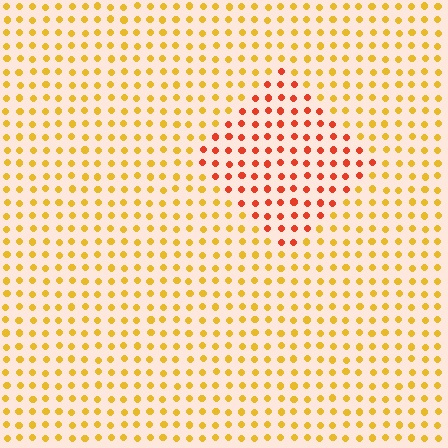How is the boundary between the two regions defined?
The boundary is defined purely by a slight shift in hue (about 40 degrees). Spacing, size, and orientation are identical on both sides.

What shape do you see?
I see a diamond.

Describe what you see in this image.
The image is filled with small yellow elements in a uniform arrangement. A diamond-shaped region is visible where the elements are tinted to a slightly different hue, forming a subtle color boundary.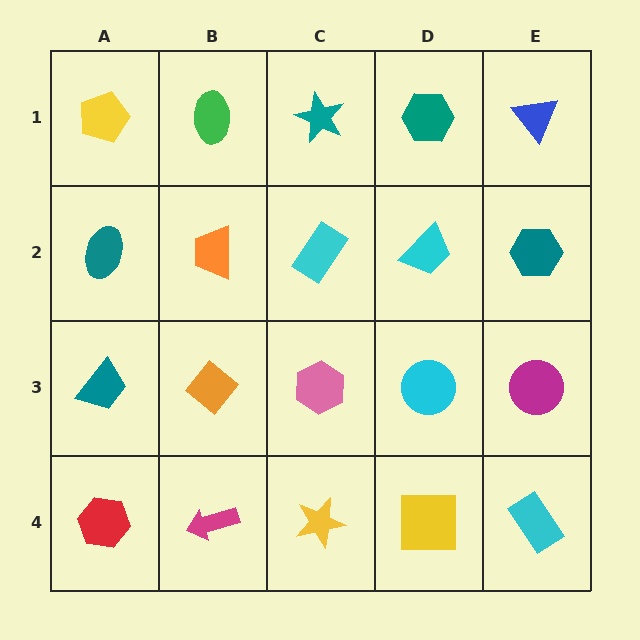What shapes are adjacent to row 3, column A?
A teal ellipse (row 2, column A), a red hexagon (row 4, column A), an orange diamond (row 3, column B).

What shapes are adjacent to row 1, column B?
An orange trapezoid (row 2, column B), a yellow pentagon (row 1, column A), a teal star (row 1, column C).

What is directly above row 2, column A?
A yellow pentagon.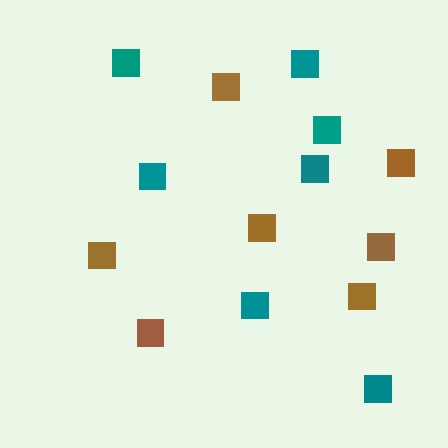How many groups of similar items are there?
There are 2 groups: one group of teal squares (7) and one group of brown squares (7).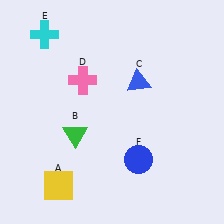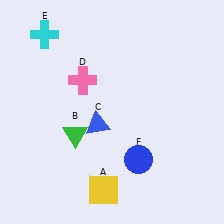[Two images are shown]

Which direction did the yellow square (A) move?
The yellow square (A) moved right.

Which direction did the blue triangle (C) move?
The blue triangle (C) moved down.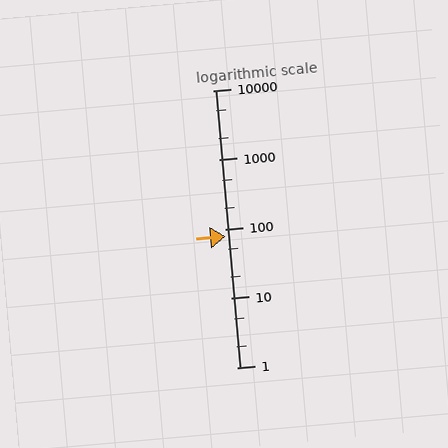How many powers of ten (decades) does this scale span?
The scale spans 4 decades, from 1 to 10000.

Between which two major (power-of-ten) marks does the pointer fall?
The pointer is between 10 and 100.